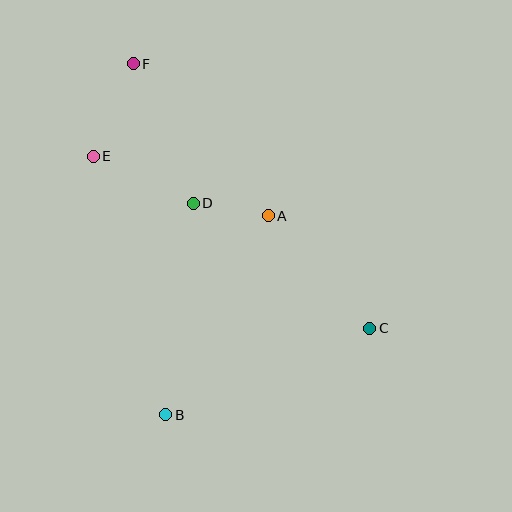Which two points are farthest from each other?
Points C and F are farthest from each other.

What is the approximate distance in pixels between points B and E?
The distance between B and E is approximately 268 pixels.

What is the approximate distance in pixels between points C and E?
The distance between C and E is approximately 326 pixels.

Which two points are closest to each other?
Points A and D are closest to each other.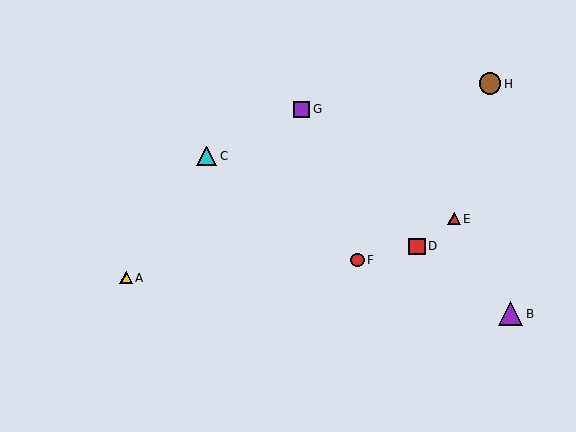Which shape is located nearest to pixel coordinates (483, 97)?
The brown circle (labeled H) at (490, 84) is nearest to that location.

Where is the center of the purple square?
The center of the purple square is at (302, 109).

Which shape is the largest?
The purple triangle (labeled B) is the largest.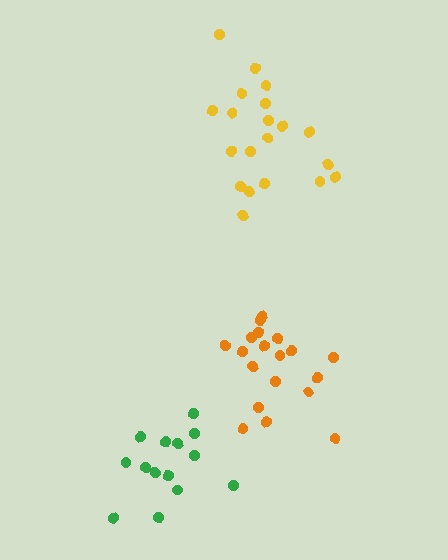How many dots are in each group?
Group 1: 19 dots, Group 2: 20 dots, Group 3: 14 dots (53 total).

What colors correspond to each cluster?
The clusters are colored: orange, yellow, green.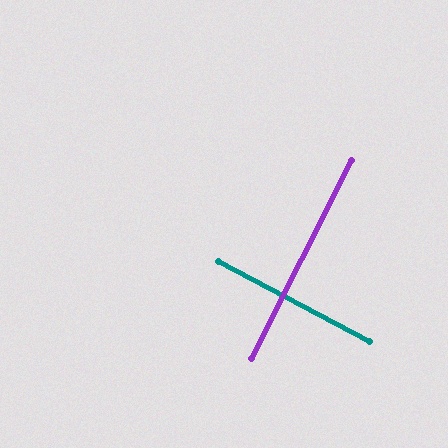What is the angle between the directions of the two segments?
Approximately 89 degrees.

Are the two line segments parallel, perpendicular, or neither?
Perpendicular — they meet at approximately 89°.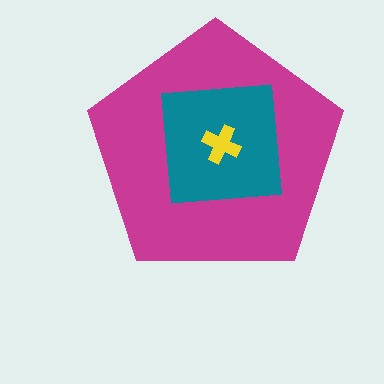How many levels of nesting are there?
3.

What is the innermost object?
The yellow cross.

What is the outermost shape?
The magenta pentagon.